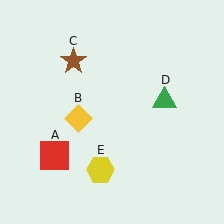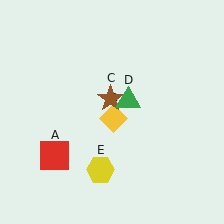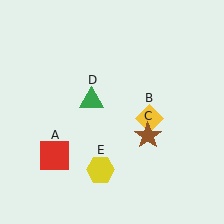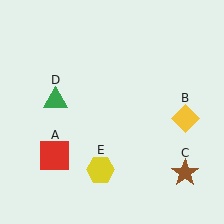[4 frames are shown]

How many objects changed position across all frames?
3 objects changed position: yellow diamond (object B), brown star (object C), green triangle (object D).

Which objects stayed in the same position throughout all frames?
Red square (object A) and yellow hexagon (object E) remained stationary.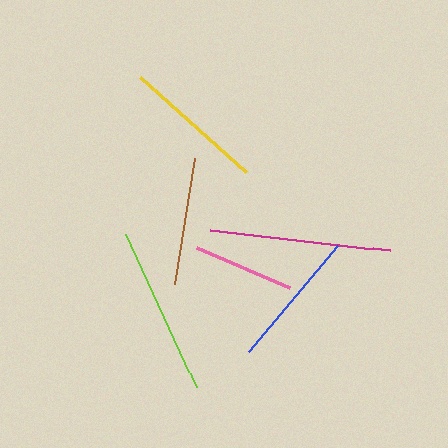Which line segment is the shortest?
The pink line is the shortest at approximately 101 pixels.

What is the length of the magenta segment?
The magenta segment is approximately 181 pixels long.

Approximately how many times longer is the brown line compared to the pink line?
The brown line is approximately 1.2 times the length of the pink line.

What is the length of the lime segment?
The lime segment is approximately 168 pixels long.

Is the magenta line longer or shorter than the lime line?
The magenta line is longer than the lime line.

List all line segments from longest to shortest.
From longest to shortest: magenta, lime, yellow, blue, brown, pink.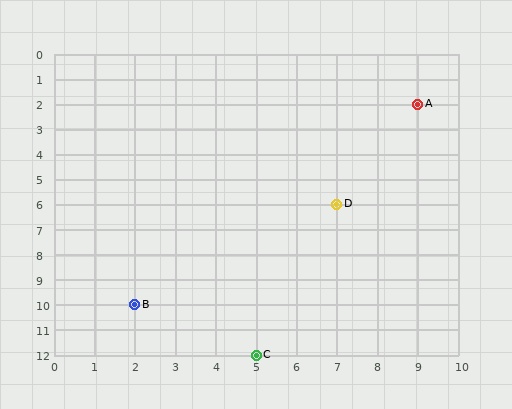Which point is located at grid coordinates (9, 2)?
Point A is at (9, 2).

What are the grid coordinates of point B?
Point B is at grid coordinates (2, 10).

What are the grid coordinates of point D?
Point D is at grid coordinates (7, 6).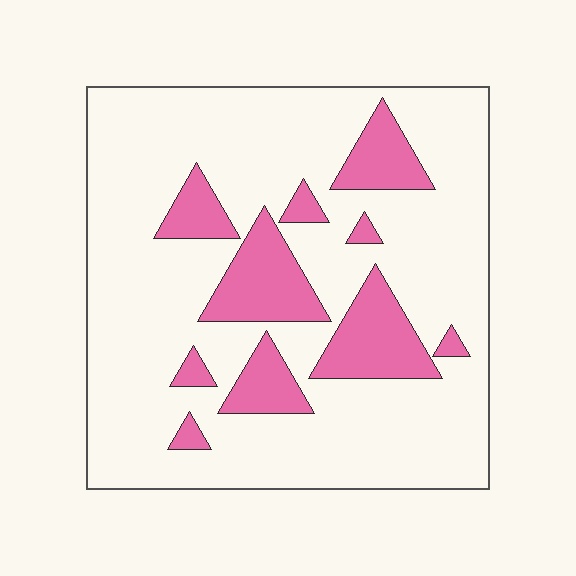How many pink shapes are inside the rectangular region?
10.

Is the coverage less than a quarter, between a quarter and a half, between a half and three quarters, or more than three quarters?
Less than a quarter.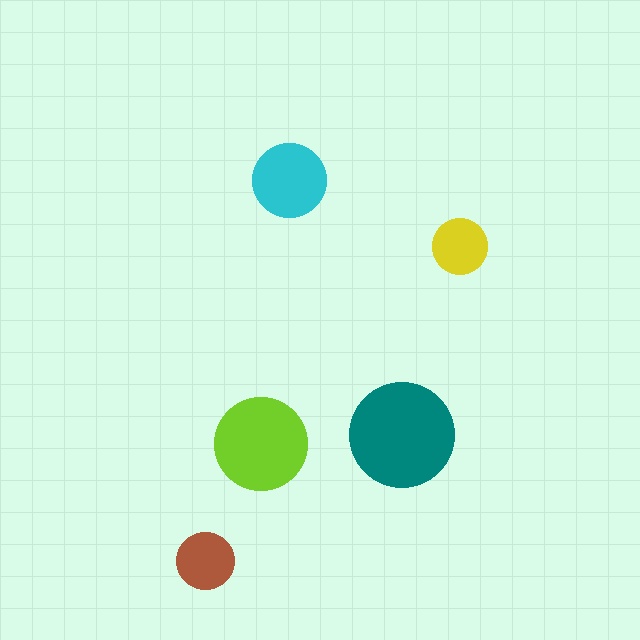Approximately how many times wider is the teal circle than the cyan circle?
About 1.5 times wider.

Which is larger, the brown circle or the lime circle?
The lime one.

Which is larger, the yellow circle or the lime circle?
The lime one.